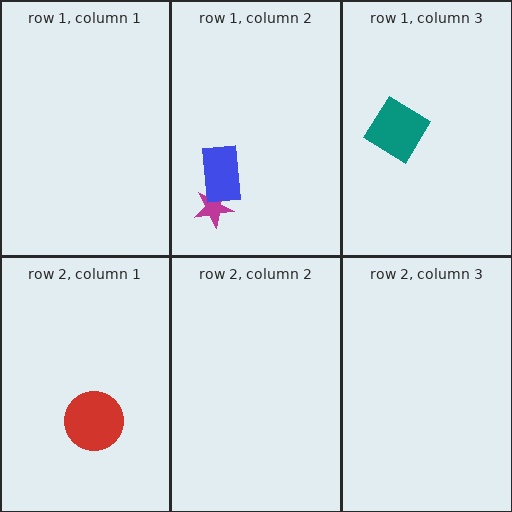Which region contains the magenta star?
The row 1, column 2 region.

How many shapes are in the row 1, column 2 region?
2.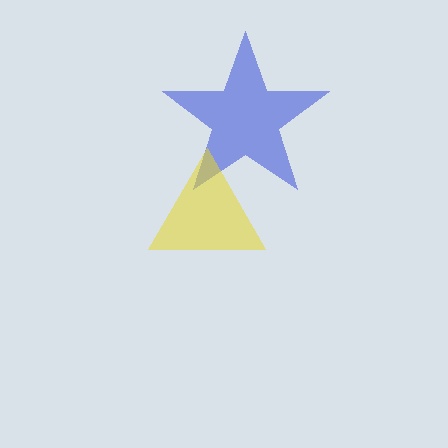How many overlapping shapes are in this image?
There are 2 overlapping shapes in the image.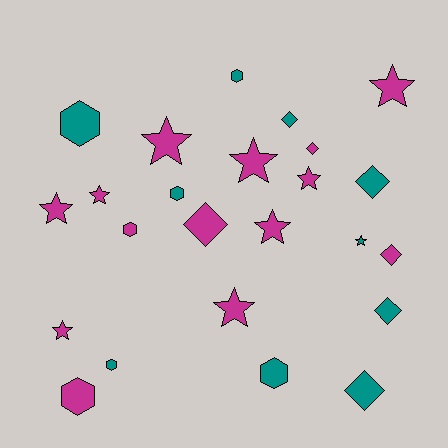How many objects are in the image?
There are 24 objects.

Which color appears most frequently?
Magenta, with 14 objects.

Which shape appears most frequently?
Star, with 10 objects.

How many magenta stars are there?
There are 9 magenta stars.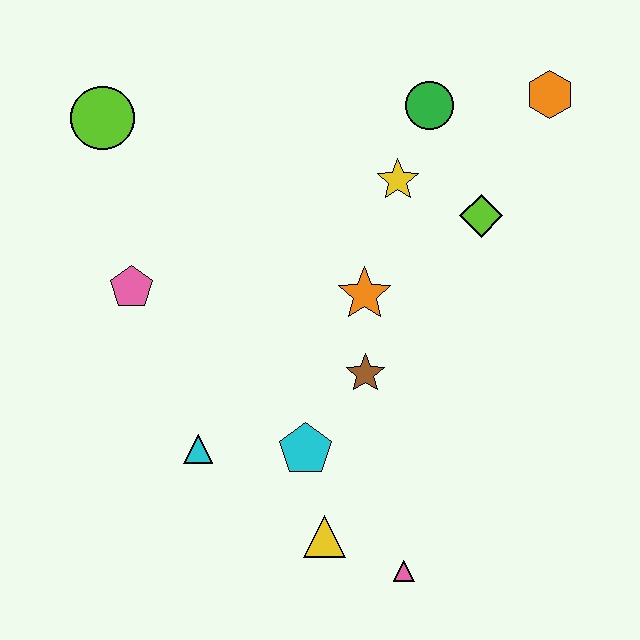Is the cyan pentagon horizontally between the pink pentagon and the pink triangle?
Yes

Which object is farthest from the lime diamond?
The lime circle is farthest from the lime diamond.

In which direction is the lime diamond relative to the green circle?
The lime diamond is below the green circle.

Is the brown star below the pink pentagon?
Yes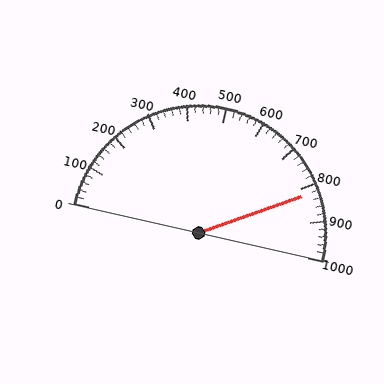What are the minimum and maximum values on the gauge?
The gauge ranges from 0 to 1000.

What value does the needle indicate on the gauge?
The needle indicates approximately 820.